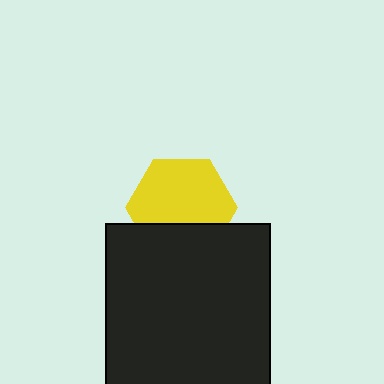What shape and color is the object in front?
The object in front is a black rectangle.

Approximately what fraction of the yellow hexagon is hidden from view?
Roughly 31% of the yellow hexagon is hidden behind the black rectangle.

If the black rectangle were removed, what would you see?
You would see the complete yellow hexagon.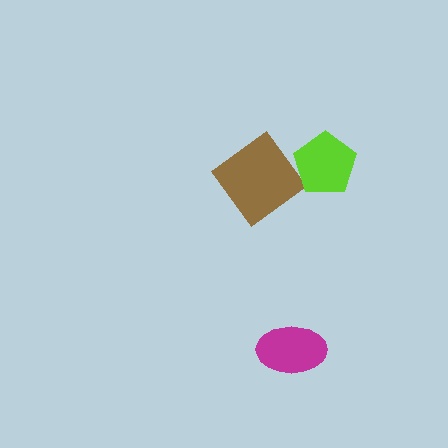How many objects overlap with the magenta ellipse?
0 objects overlap with the magenta ellipse.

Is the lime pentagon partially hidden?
No, no other shape covers it.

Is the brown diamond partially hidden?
Yes, it is partially covered by another shape.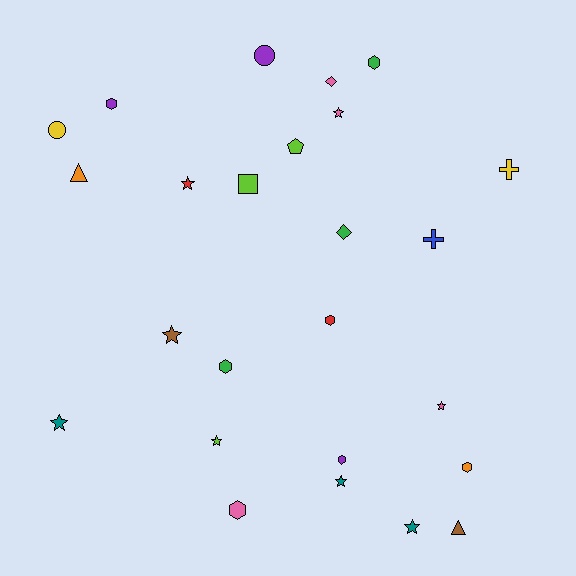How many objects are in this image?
There are 25 objects.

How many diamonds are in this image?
There are 2 diamonds.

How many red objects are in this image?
There are 2 red objects.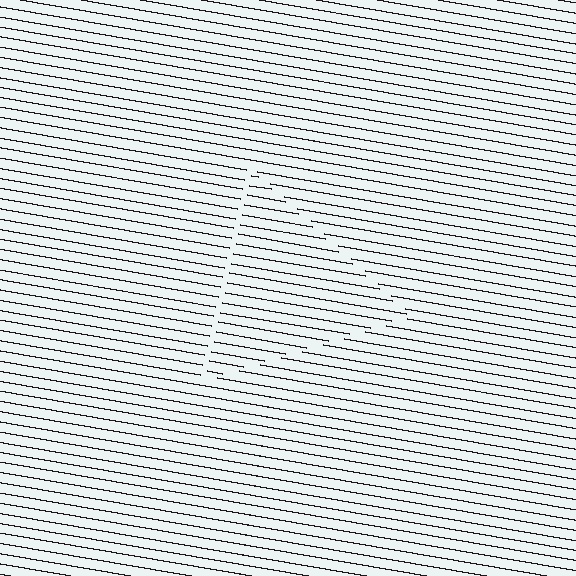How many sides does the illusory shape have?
3 sides — the line-ends trace a triangle.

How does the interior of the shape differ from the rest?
The interior of the shape contains the same grating, shifted by half a period — the contour is defined by the phase discontinuity where line-ends from the inner and outer gratings abut.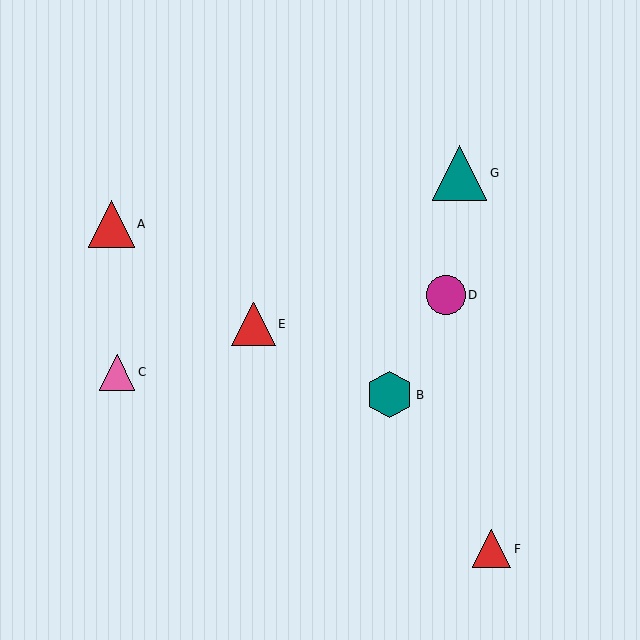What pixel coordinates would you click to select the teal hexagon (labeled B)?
Click at (389, 395) to select the teal hexagon B.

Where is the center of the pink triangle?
The center of the pink triangle is at (117, 372).